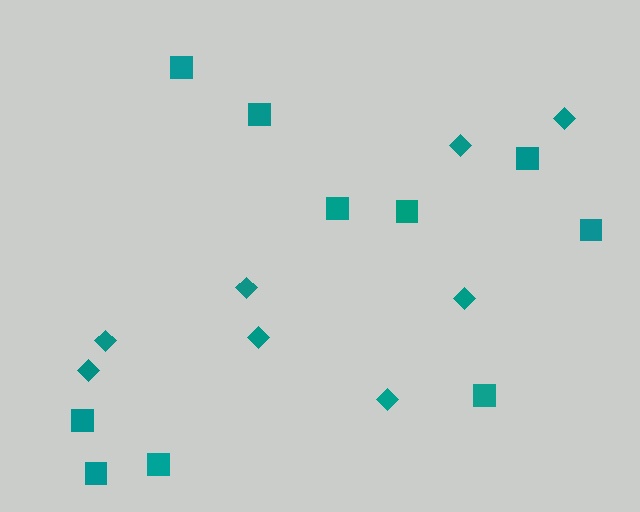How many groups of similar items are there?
There are 2 groups: one group of diamonds (8) and one group of squares (10).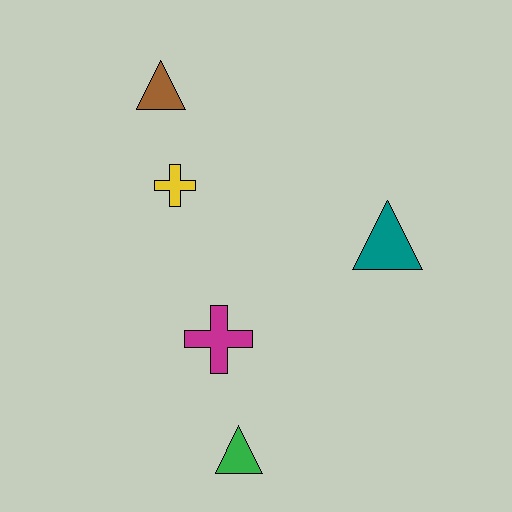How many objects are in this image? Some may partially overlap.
There are 5 objects.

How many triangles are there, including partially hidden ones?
There are 3 triangles.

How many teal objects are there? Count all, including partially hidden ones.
There is 1 teal object.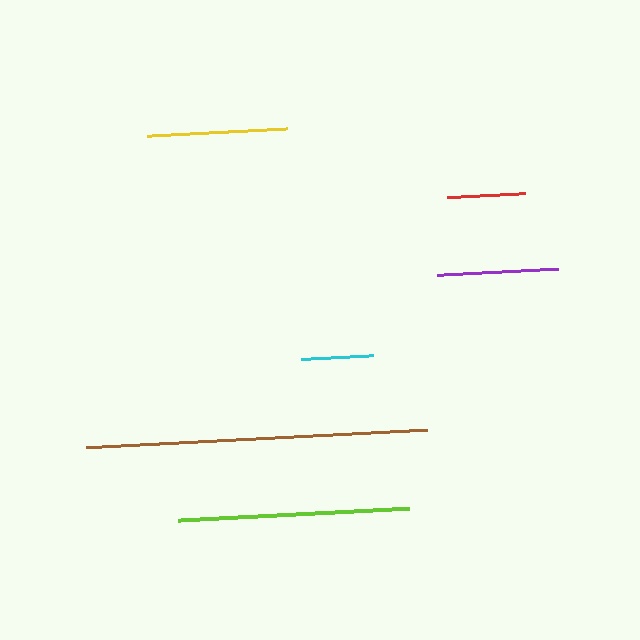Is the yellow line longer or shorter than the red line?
The yellow line is longer than the red line.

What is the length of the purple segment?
The purple segment is approximately 121 pixels long.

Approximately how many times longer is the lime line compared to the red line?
The lime line is approximately 3.0 times the length of the red line.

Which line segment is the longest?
The brown line is the longest at approximately 341 pixels.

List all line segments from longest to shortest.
From longest to shortest: brown, lime, yellow, purple, red, cyan.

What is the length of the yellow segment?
The yellow segment is approximately 140 pixels long.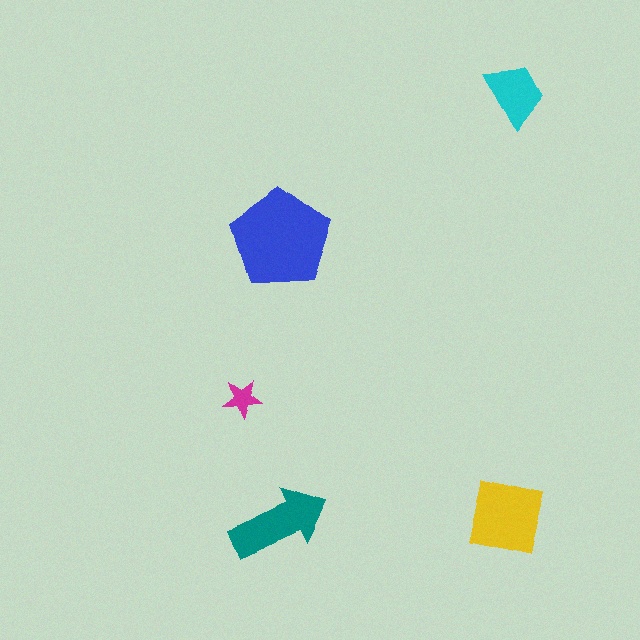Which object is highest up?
The cyan trapezoid is topmost.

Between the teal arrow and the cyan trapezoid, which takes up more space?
The teal arrow.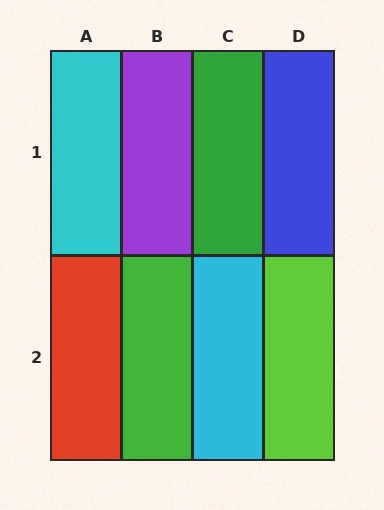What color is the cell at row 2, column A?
Red.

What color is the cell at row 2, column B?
Green.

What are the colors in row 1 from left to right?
Cyan, purple, green, blue.